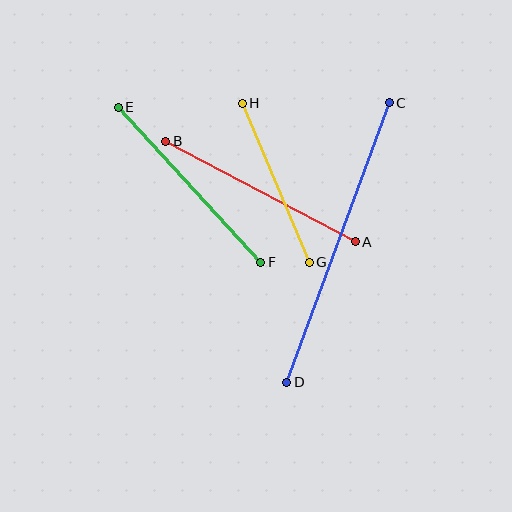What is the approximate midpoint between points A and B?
The midpoint is at approximately (261, 192) pixels.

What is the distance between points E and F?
The distance is approximately 210 pixels.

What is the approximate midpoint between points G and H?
The midpoint is at approximately (276, 183) pixels.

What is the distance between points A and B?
The distance is approximately 214 pixels.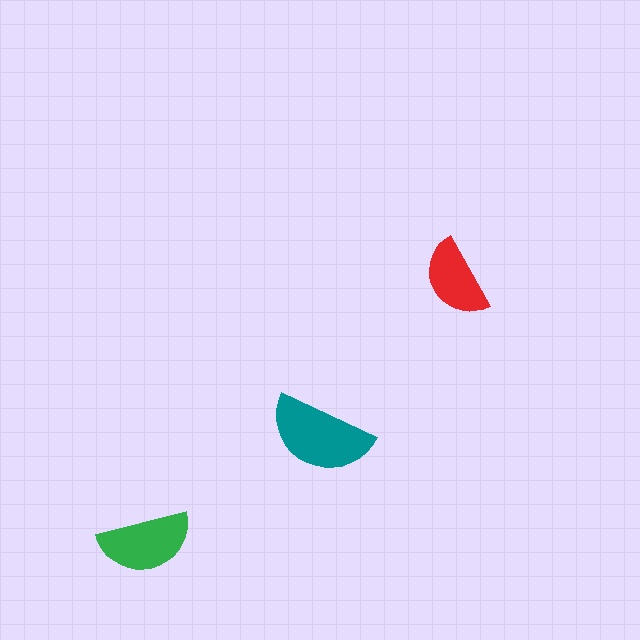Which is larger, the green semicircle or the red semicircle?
The green one.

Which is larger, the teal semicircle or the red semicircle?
The teal one.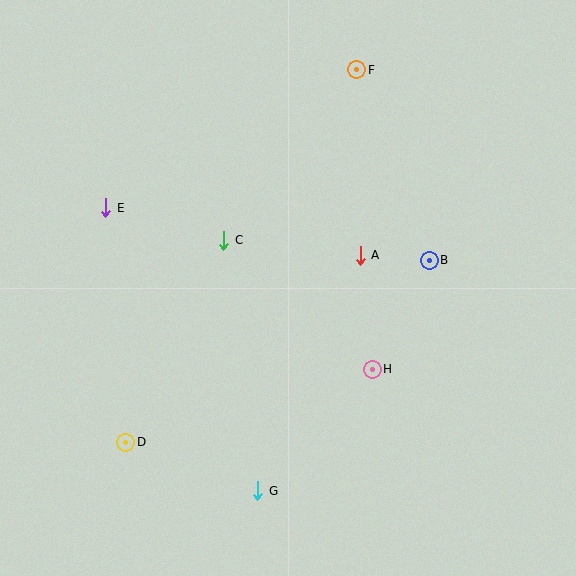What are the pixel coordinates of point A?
Point A is at (360, 255).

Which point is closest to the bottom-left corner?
Point D is closest to the bottom-left corner.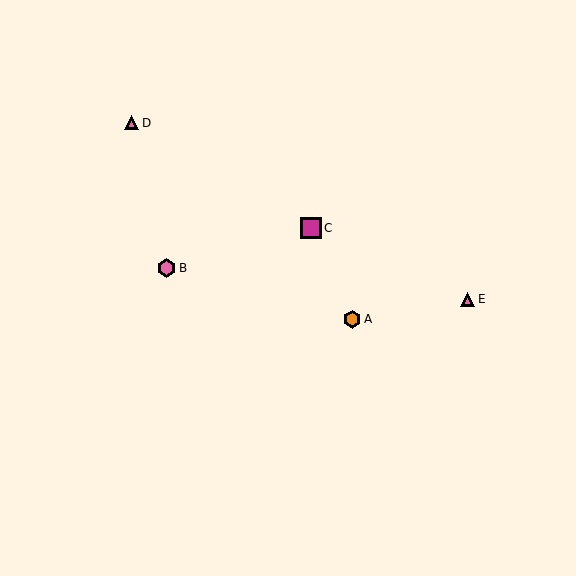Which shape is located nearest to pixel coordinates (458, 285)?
The pink triangle (labeled E) at (468, 299) is nearest to that location.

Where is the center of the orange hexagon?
The center of the orange hexagon is at (352, 319).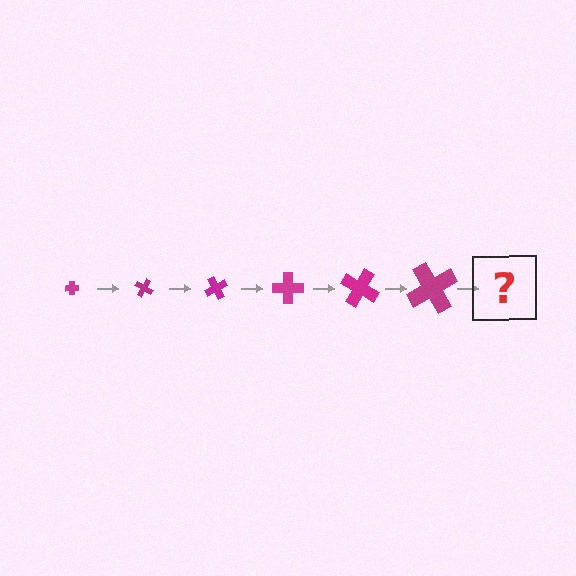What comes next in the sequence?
The next element should be a cross, larger than the previous one and rotated 180 degrees from the start.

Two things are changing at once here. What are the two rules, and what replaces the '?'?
The two rules are that the cross grows larger each step and it rotates 30 degrees each step. The '?' should be a cross, larger than the previous one and rotated 180 degrees from the start.